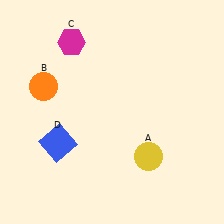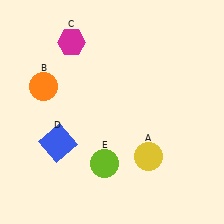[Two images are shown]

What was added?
A lime circle (E) was added in Image 2.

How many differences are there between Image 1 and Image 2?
There is 1 difference between the two images.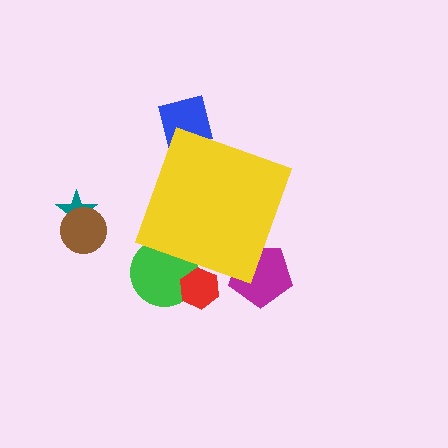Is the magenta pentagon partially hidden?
Yes, the magenta pentagon is partially hidden behind the yellow diamond.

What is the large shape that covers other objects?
A yellow diamond.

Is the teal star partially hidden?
No, the teal star is fully visible.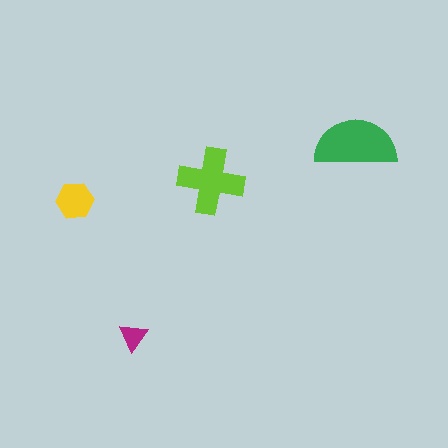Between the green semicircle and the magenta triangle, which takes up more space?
The green semicircle.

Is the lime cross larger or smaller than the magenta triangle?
Larger.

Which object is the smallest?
The magenta triangle.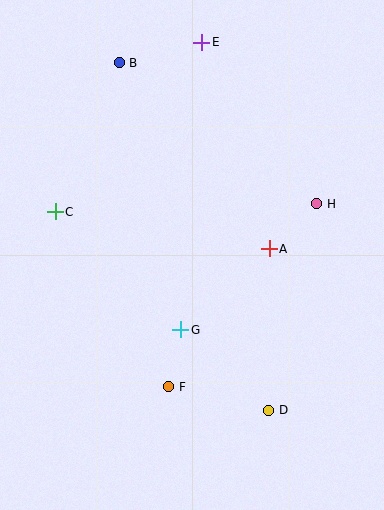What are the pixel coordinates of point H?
Point H is at (317, 204).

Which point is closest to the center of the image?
Point G at (181, 330) is closest to the center.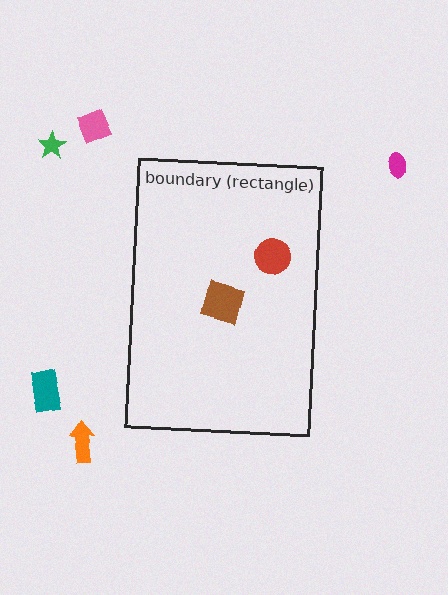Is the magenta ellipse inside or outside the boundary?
Outside.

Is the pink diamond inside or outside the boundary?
Outside.